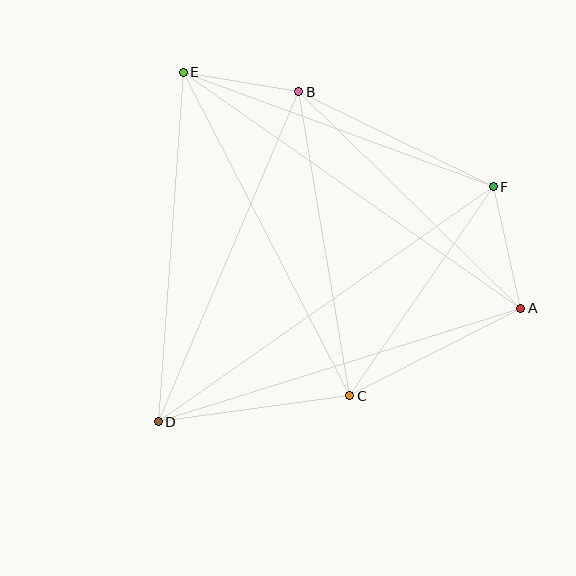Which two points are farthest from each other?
Points A and E are farthest from each other.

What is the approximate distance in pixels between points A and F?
The distance between A and F is approximately 124 pixels.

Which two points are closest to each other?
Points B and E are closest to each other.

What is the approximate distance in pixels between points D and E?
The distance between D and E is approximately 350 pixels.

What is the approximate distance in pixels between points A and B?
The distance between A and B is approximately 310 pixels.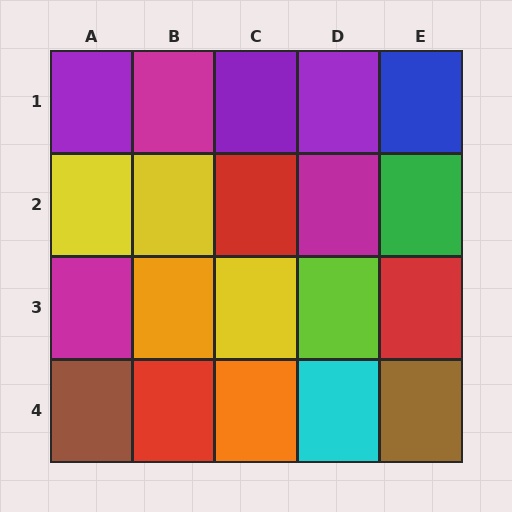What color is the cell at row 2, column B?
Yellow.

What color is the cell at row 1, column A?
Purple.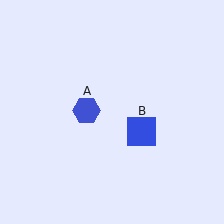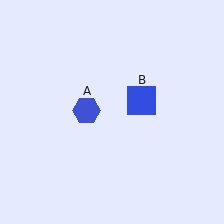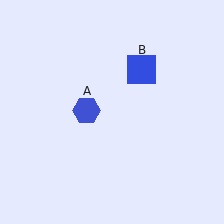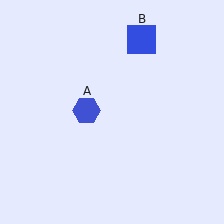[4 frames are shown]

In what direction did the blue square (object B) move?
The blue square (object B) moved up.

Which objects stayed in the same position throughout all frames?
Blue hexagon (object A) remained stationary.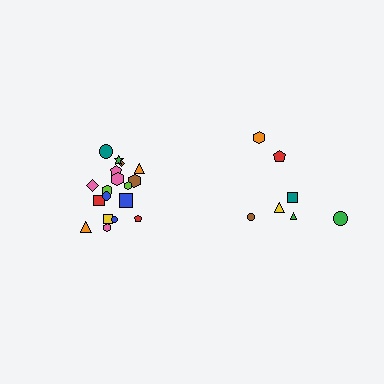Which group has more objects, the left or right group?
The left group.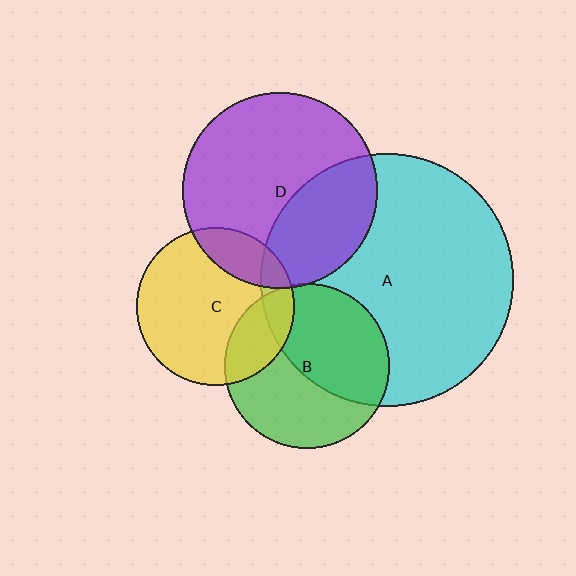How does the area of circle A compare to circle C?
Approximately 2.5 times.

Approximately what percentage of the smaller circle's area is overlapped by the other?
Approximately 50%.